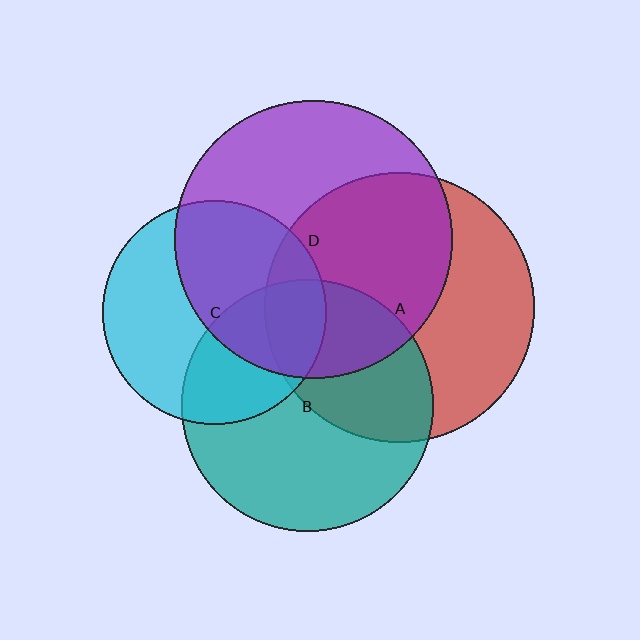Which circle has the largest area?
Circle D (purple).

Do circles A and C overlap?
Yes.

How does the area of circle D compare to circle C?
Approximately 1.5 times.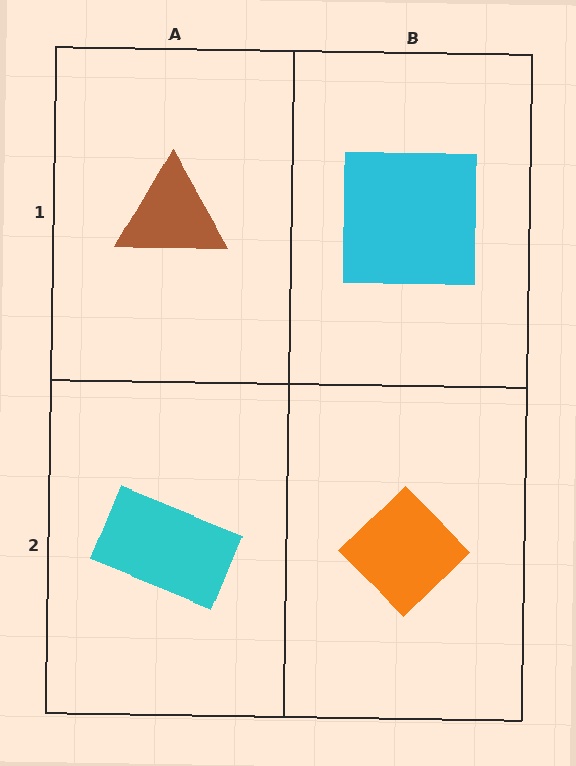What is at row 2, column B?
An orange diamond.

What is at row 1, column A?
A brown triangle.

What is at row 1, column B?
A cyan square.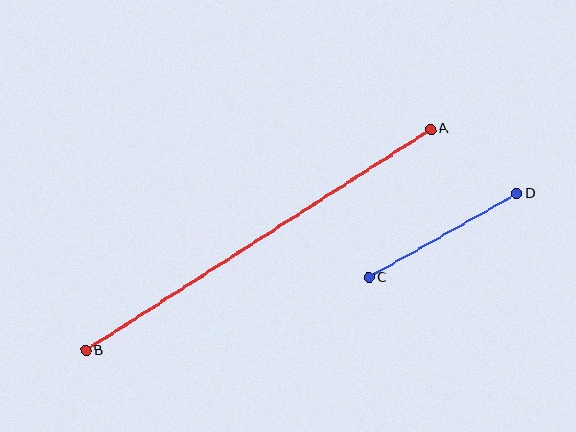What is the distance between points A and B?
The distance is approximately 410 pixels.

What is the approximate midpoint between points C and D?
The midpoint is at approximately (443, 236) pixels.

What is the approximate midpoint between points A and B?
The midpoint is at approximately (258, 240) pixels.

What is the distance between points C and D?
The distance is approximately 170 pixels.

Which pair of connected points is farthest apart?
Points A and B are farthest apart.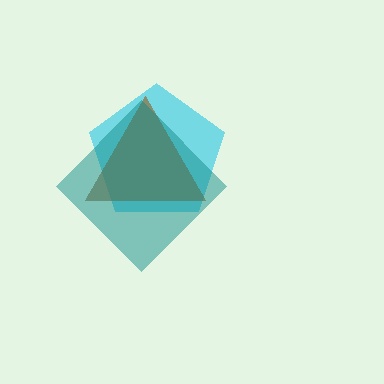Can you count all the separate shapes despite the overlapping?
Yes, there are 3 separate shapes.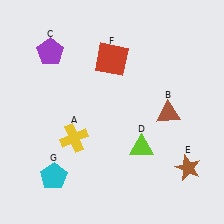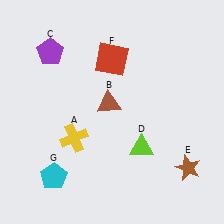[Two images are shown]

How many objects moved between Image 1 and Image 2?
1 object moved between the two images.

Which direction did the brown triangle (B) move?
The brown triangle (B) moved left.